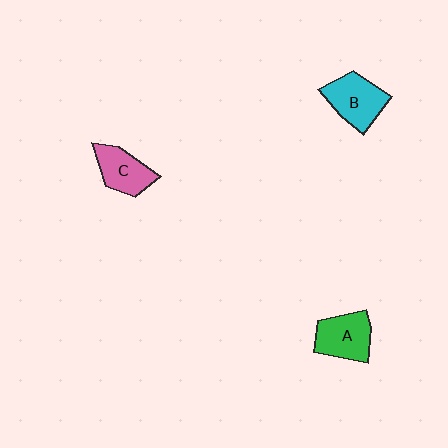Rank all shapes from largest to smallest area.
From largest to smallest: B (cyan), A (green), C (pink).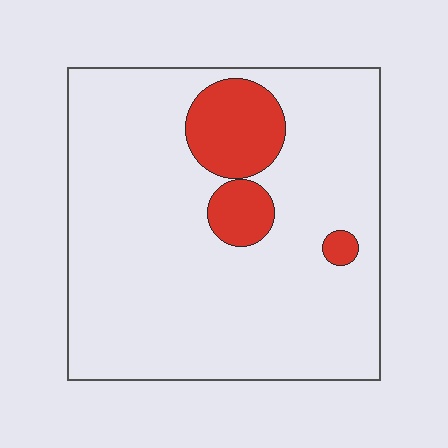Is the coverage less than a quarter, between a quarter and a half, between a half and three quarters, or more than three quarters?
Less than a quarter.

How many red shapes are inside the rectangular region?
3.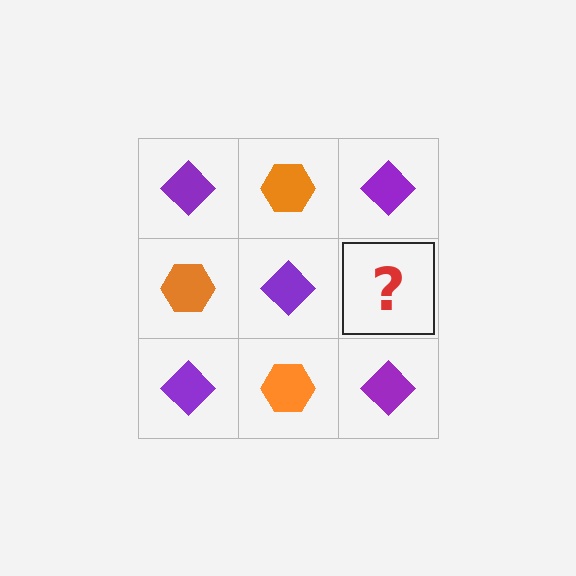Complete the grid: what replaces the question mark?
The question mark should be replaced with an orange hexagon.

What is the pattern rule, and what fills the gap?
The rule is that it alternates purple diamond and orange hexagon in a checkerboard pattern. The gap should be filled with an orange hexagon.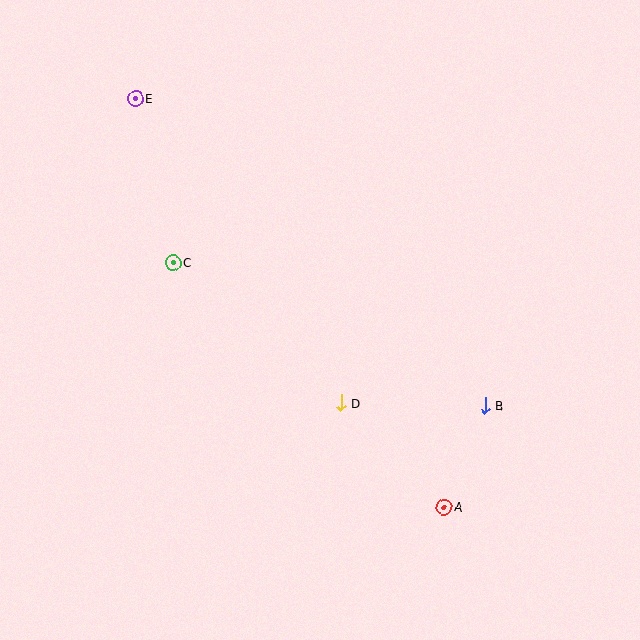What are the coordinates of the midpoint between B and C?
The midpoint between B and C is at (329, 334).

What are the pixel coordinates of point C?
Point C is at (173, 263).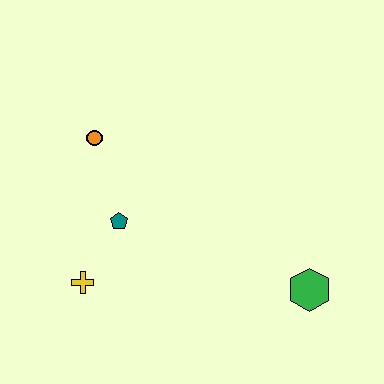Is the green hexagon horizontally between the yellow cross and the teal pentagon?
No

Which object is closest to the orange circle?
The teal pentagon is closest to the orange circle.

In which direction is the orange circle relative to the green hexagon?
The orange circle is to the left of the green hexagon.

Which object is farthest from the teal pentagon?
The green hexagon is farthest from the teal pentagon.